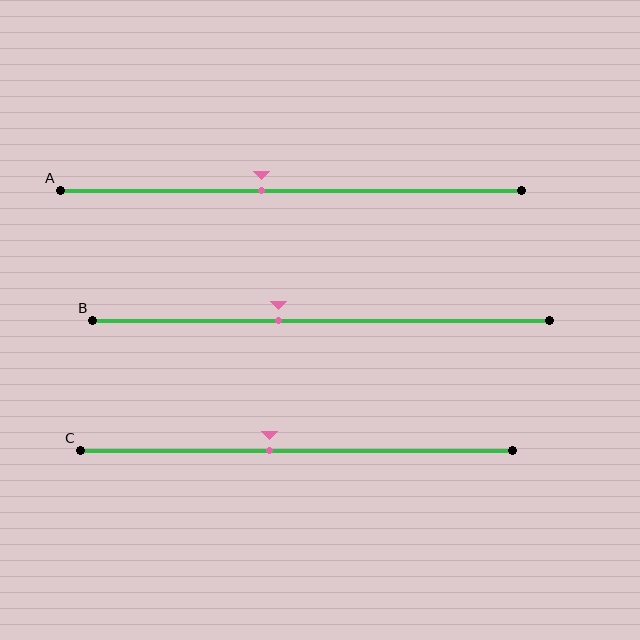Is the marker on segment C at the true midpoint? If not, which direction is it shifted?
No, the marker on segment C is shifted to the left by about 6% of the segment length.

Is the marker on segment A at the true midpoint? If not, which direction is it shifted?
No, the marker on segment A is shifted to the left by about 6% of the segment length.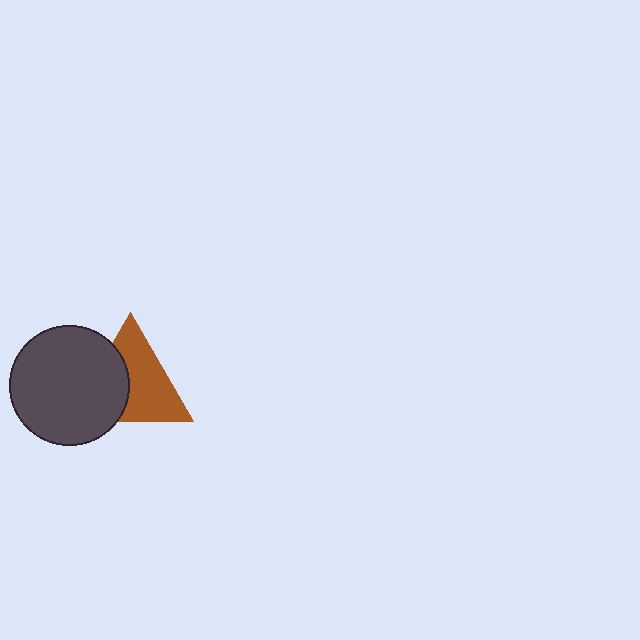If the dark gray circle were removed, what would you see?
You would see the complete brown triangle.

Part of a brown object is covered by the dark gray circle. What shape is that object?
It is a triangle.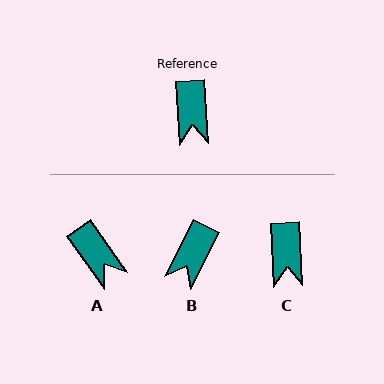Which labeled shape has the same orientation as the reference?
C.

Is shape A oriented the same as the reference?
No, it is off by about 33 degrees.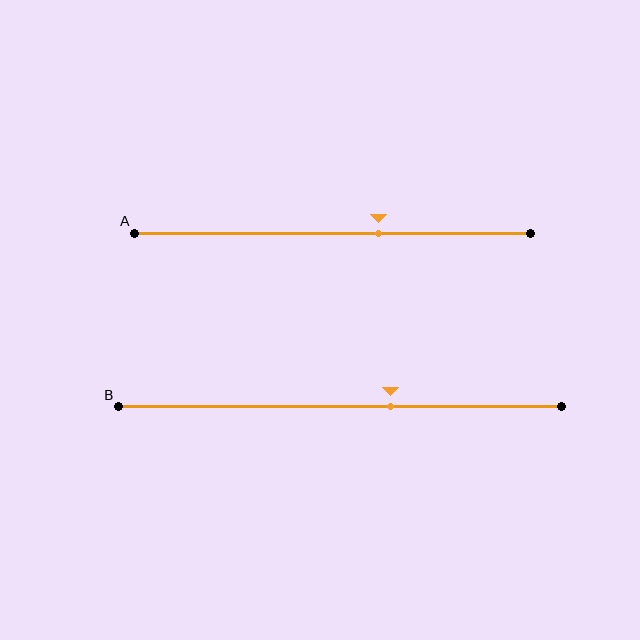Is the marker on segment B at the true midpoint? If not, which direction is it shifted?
No, the marker on segment B is shifted to the right by about 11% of the segment length.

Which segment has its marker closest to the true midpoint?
Segment B has its marker closest to the true midpoint.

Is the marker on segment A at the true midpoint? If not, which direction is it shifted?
No, the marker on segment A is shifted to the right by about 12% of the segment length.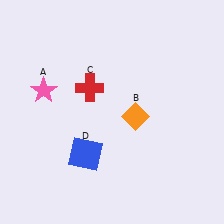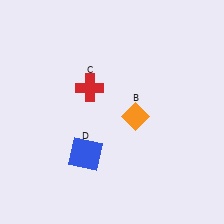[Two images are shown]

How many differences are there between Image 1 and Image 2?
There is 1 difference between the two images.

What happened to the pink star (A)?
The pink star (A) was removed in Image 2. It was in the top-left area of Image 1.